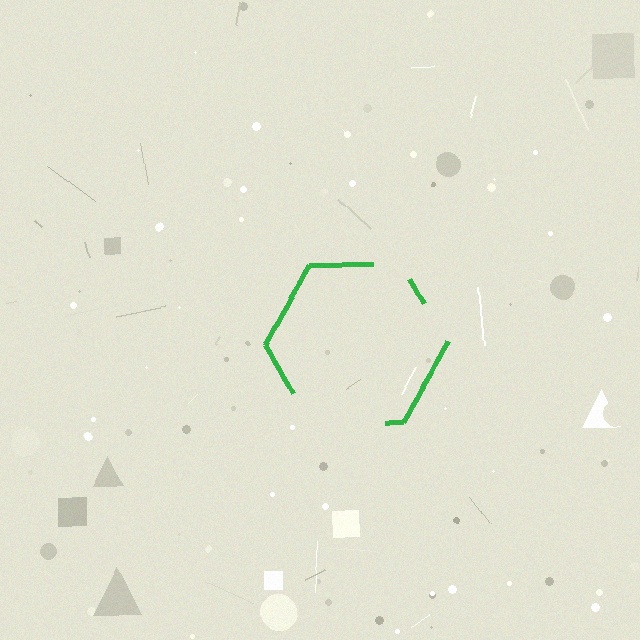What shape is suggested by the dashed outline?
The dashed outline suggests a hexagon.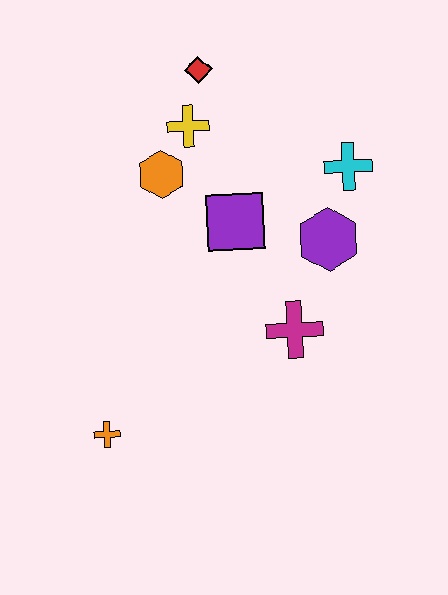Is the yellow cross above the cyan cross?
Yes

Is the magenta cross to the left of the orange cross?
No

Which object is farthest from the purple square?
The orange cross is farthest from the purple square.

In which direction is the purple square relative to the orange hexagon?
The purple square is to the right of the orange hexagon.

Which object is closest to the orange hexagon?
The yellow cross is closest to the orange hexagon.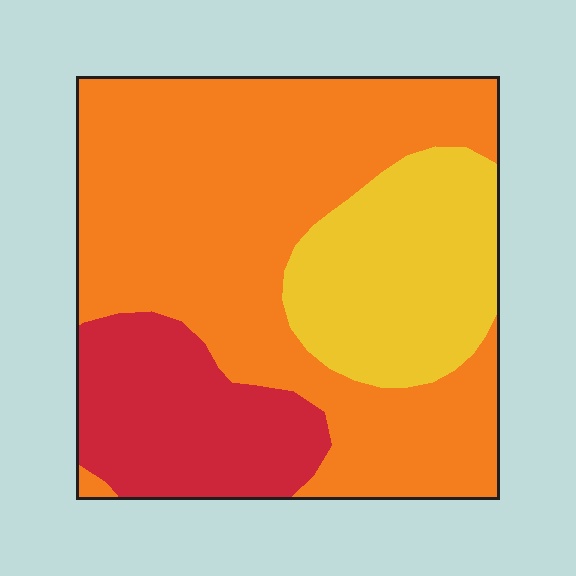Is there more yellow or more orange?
Orange.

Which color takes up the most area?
Orange, at roughly 60%.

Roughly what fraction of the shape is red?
Red covers around 20% of the shape.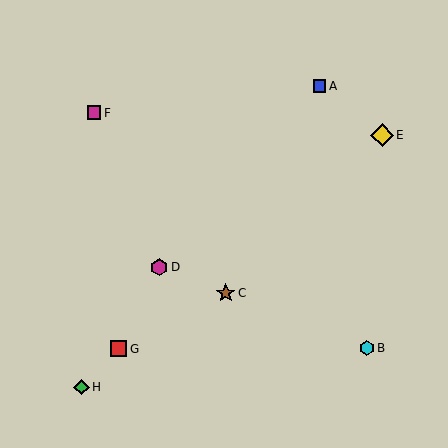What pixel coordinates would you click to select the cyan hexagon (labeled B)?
Click at (367, 348) to select the cyan hexagon B.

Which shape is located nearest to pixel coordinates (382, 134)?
The yellow diamond (labeled E) at (382, 135) is nearest to that location.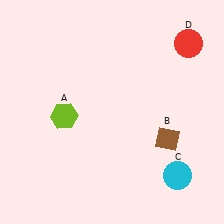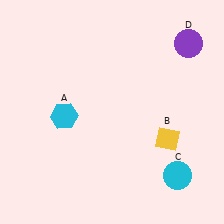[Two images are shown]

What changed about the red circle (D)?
In Image 1, D is red. In Image 2, it changed to purple.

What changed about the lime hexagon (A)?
In Image 1, A is lime. In Image 2, it changed to cyan.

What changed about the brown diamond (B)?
In Image 1, B is brown. In Image 2, it changed to yellow.